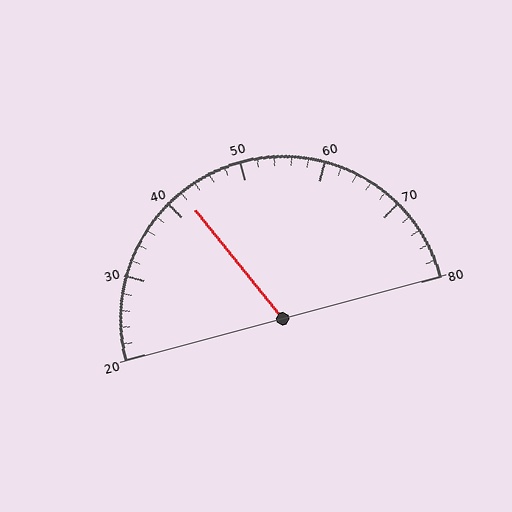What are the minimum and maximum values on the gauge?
The gauge ranges from 20 to 80.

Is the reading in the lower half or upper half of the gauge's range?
The reading is in the lower half of the range (20 to 80).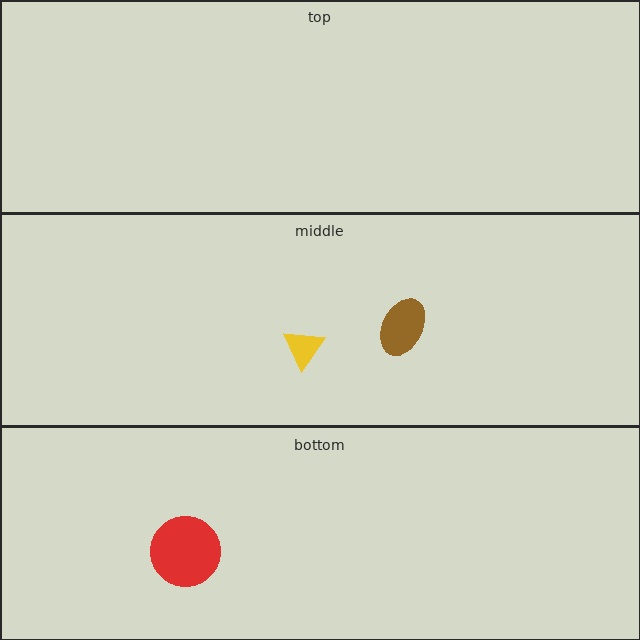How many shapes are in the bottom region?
1.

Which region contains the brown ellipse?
The middle region.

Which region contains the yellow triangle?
The middle region.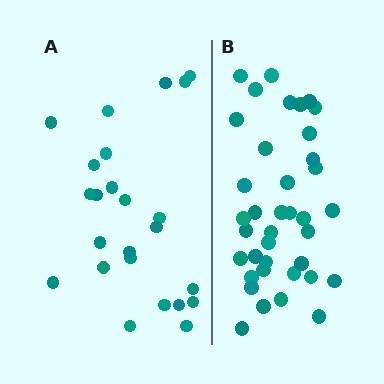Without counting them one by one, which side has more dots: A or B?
Region B (the right region) has more dots.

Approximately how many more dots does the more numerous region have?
Region B has approximately 15 more dots than region A.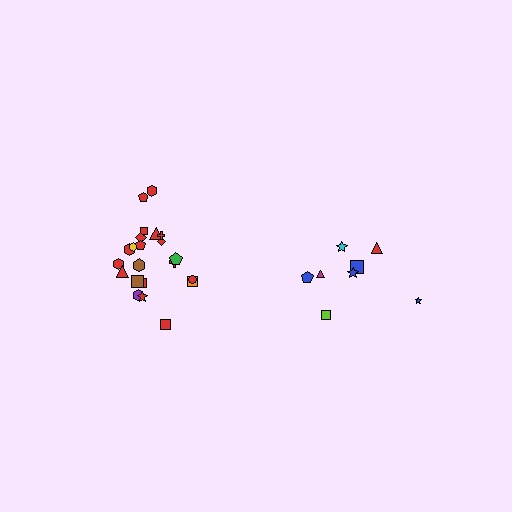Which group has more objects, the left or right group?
The left group.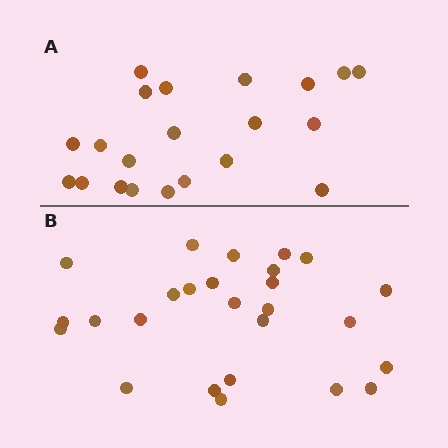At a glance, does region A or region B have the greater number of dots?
Region B (the bottom region) has more dots.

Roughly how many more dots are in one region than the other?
Region B has about 5 more dots than region A.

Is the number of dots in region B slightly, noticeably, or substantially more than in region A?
Region B has only slightly more — the two regions are fairly close. The ratio is roughly 1.2 to 1.